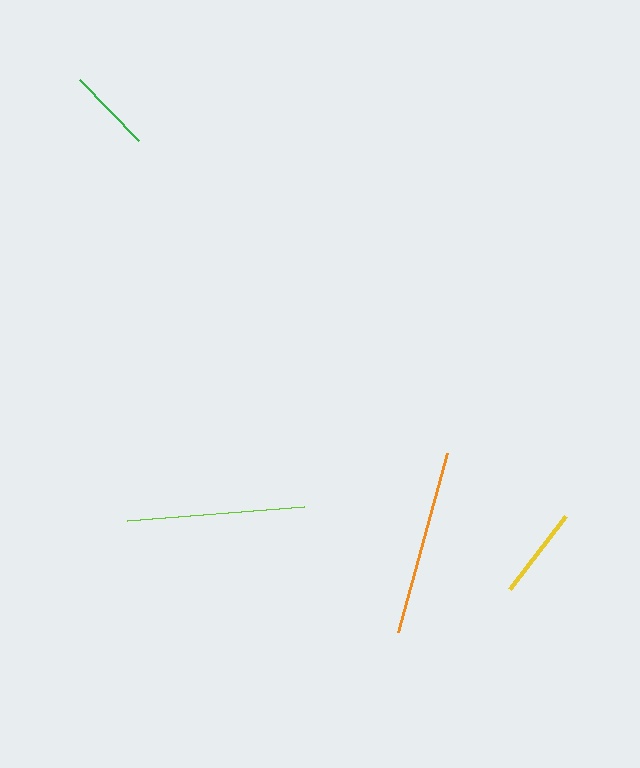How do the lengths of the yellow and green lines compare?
The yellow and green lines are approximately the same length.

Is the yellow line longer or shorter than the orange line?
The orange line is longer than the yellow line.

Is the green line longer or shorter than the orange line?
The orange line is longer than the green line.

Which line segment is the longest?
The orange line is the longest at approximately 185 pixels.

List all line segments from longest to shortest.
From longest to shortest: orange, lime, yellow, green.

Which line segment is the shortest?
The green line is the shortest at approximately 84 pixels.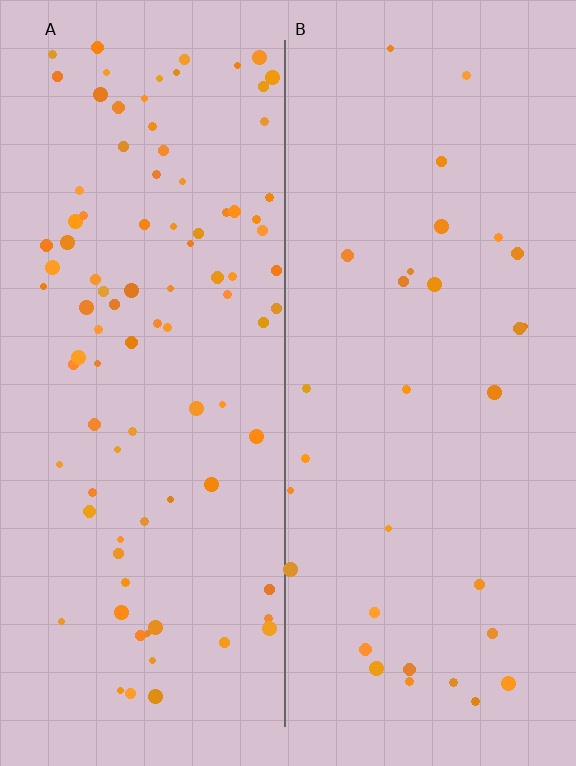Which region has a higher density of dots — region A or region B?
A (the left).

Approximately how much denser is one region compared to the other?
Approximately 3.0× — region A over region B.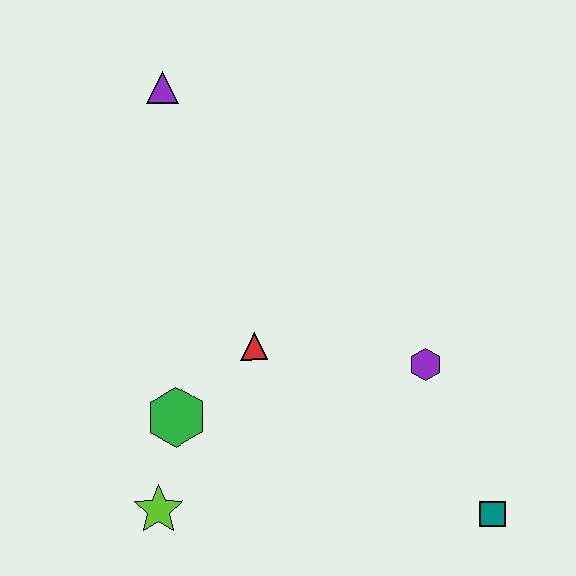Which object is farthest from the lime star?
The purple triangle is farthest from the lime star.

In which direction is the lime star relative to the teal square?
The lime star is to the left of the teal square.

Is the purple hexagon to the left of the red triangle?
No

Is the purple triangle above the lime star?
Yes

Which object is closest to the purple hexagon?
The teal square is closest to the purple hexagon.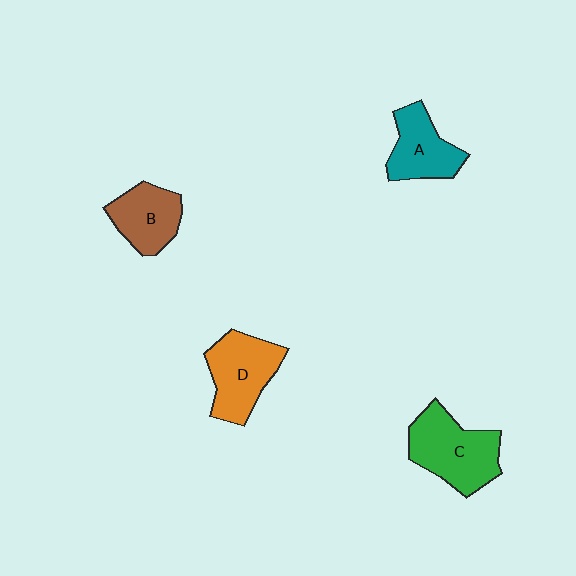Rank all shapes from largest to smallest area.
From largest to smallest: C (green), D (orange), A (teal), B (brown).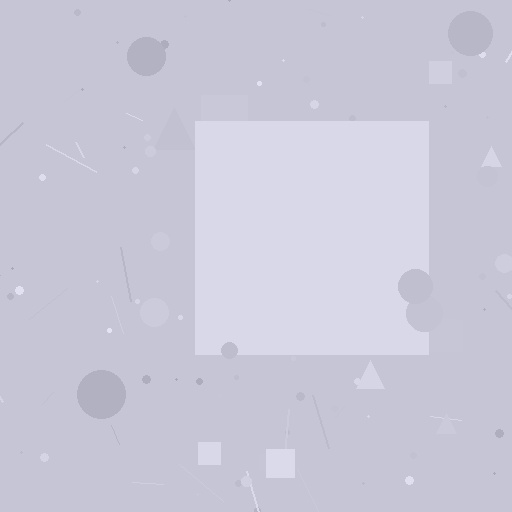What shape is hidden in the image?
A square is hidden in the image.